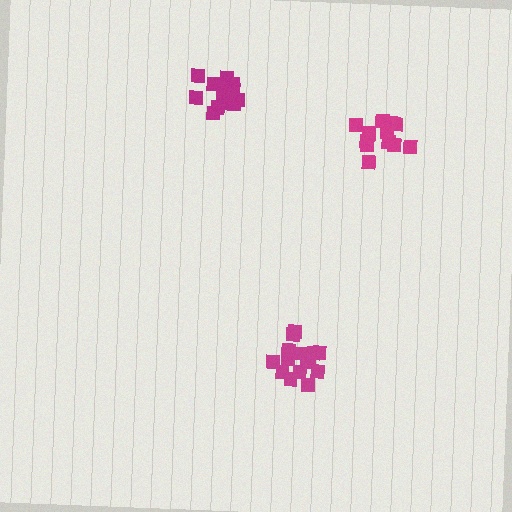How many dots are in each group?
Group 1: 13 dots, Group 2: 12 dots, Group 3: 15 dots (40 total).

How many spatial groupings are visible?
There are 3 spatial groupings.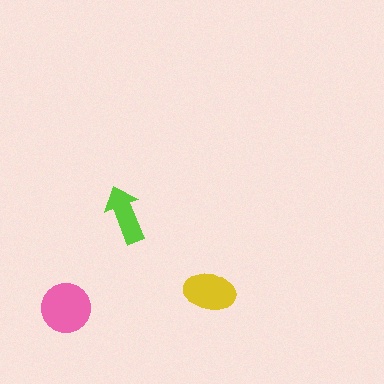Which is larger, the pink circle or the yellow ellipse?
The pink circle.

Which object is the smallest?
The lime arrow.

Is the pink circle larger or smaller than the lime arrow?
Larger.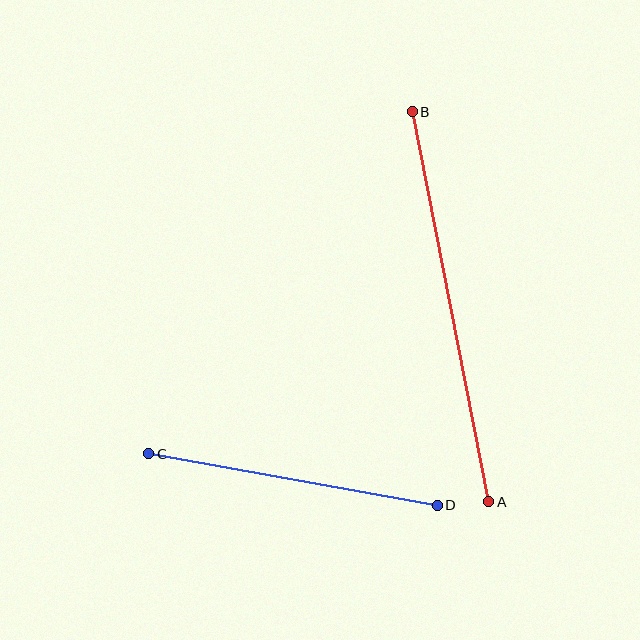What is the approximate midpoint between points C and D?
The midpoint is at approximately (293, 480) pixels.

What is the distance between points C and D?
The distance is approximately 293 pixels.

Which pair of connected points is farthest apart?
Points A and B are farthest apart.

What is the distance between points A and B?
The distance is approximately 397 pixels.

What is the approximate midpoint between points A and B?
The midpoint is at approximately (451, 307) pixels.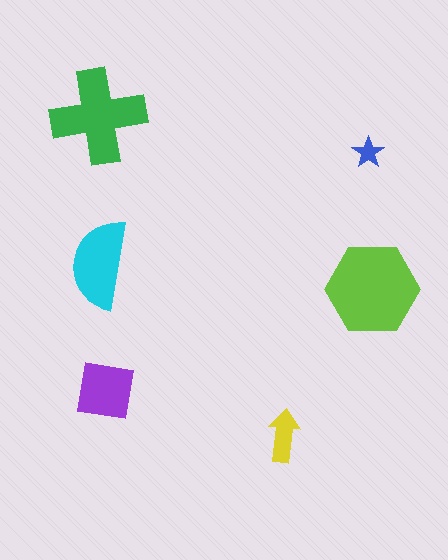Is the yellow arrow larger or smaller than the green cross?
Smaller.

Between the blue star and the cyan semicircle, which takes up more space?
The cyan semicircle.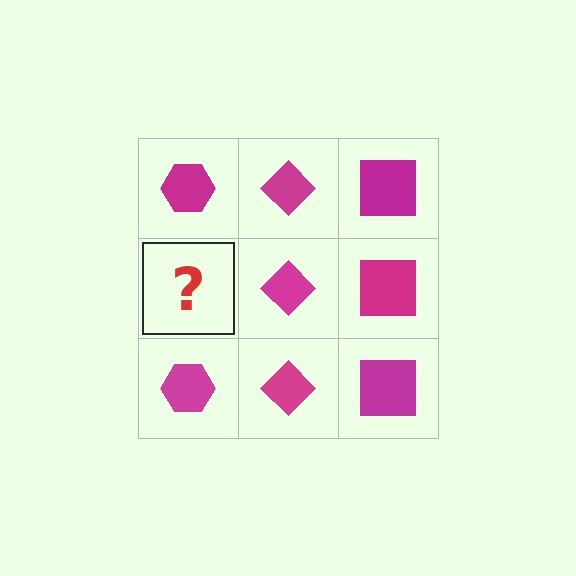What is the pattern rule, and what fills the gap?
The rule is that each column has a consistent shape. The gap should be filled with a magenta hexagon.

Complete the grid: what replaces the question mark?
The question mark should be replaced with a magenta hexagon.